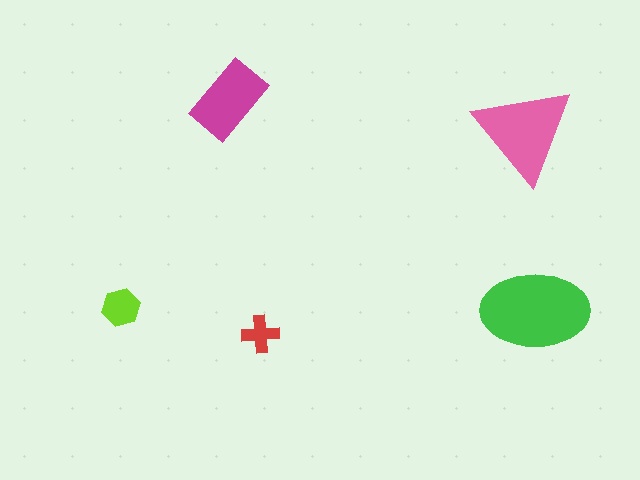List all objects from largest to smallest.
The green ellipse, the pink triangle, the magenta rectangle, the lime hexagon, the red cross.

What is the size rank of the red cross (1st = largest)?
5th.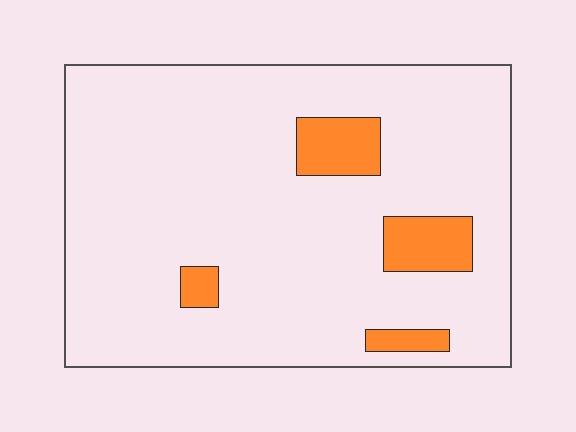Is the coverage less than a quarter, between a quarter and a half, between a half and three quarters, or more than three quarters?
Less than a quarter.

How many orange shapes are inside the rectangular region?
4.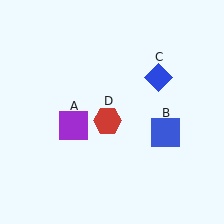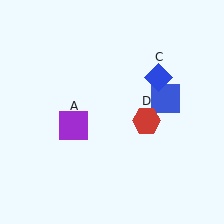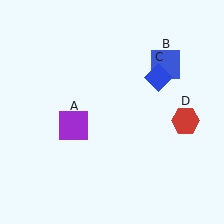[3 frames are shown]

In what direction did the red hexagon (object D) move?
The red hexagon (object D) moved right.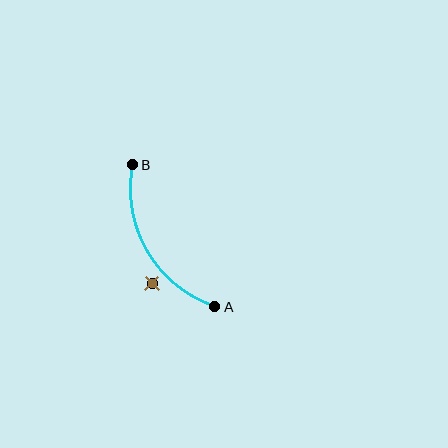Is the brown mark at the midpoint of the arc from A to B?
No — the brown mark does not lie on the arc at all. It sits slightly outside the curve.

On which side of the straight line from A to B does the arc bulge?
The arc bulges to the left of the straight line connecting A and B.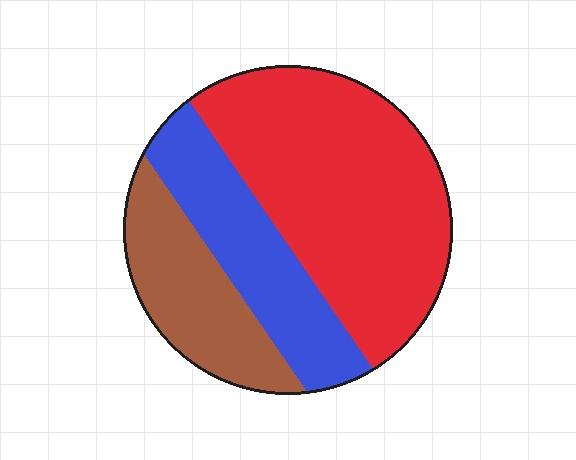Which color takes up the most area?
Red, at roughly 55%.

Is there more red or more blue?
Red.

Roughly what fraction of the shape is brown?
Brown covers about 20% of the shape.